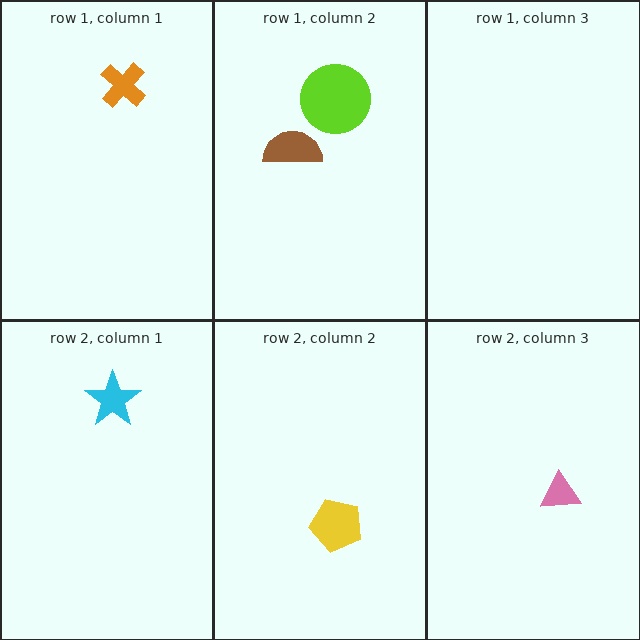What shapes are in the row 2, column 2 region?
The yellow pentagon.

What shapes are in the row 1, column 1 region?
The orange cross.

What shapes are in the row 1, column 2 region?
The lime circle, the brown semicircle.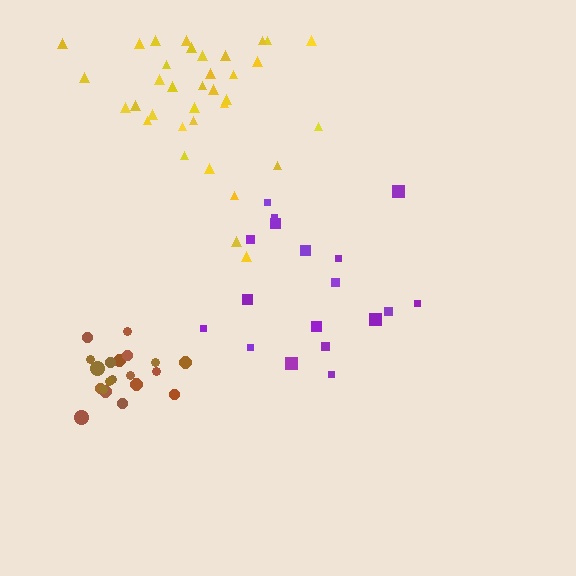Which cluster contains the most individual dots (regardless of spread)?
Yellow (35).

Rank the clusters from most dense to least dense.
brown, yellow, purple.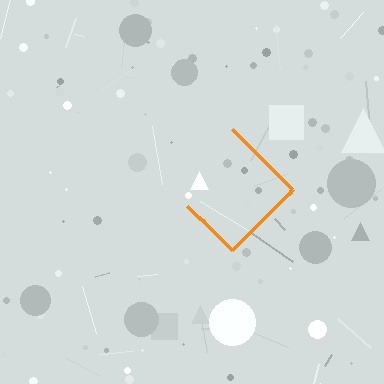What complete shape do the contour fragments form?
The contour fragments form a diamond.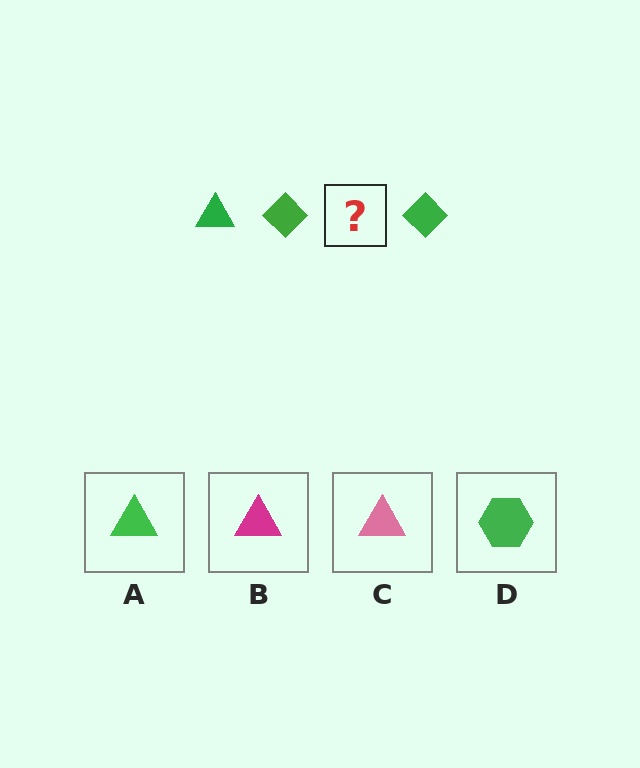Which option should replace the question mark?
Option A.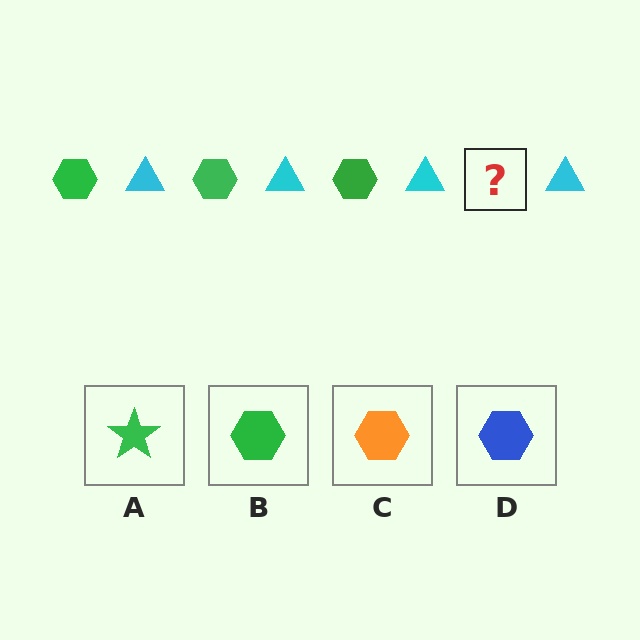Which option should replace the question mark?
Option B.